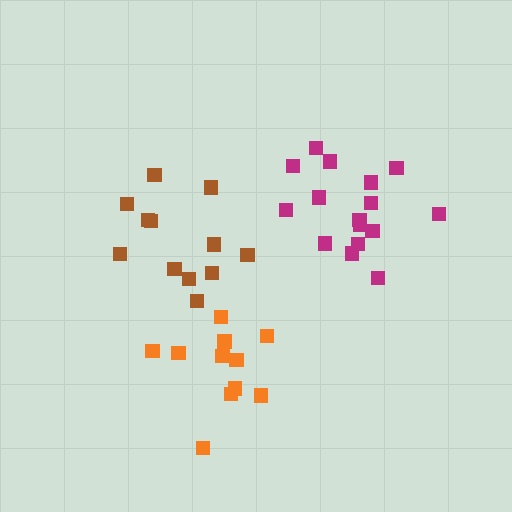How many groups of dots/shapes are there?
There are 3 groups.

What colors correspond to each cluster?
The clusters are colored: brown, magenta, orange.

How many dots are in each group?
Group 1: 12 dots, Group 2: 16 dots, Group 3: 11 dots (39 total).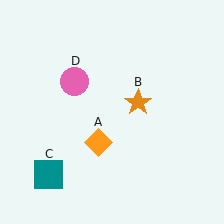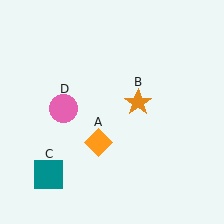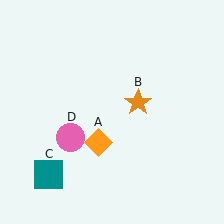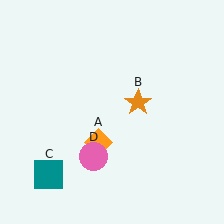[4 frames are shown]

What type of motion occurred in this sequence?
The pink circle (object D) rotated counterclockwise around the center of the scene.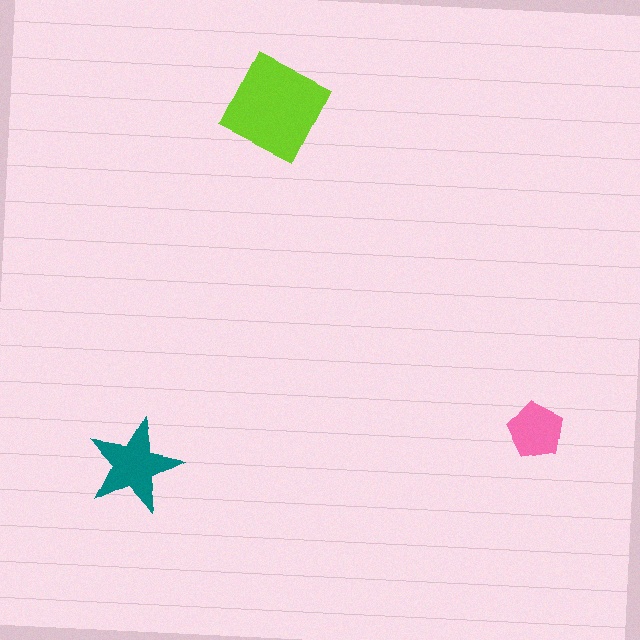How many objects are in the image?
There are 3 objects in the image.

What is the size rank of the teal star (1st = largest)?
2nd.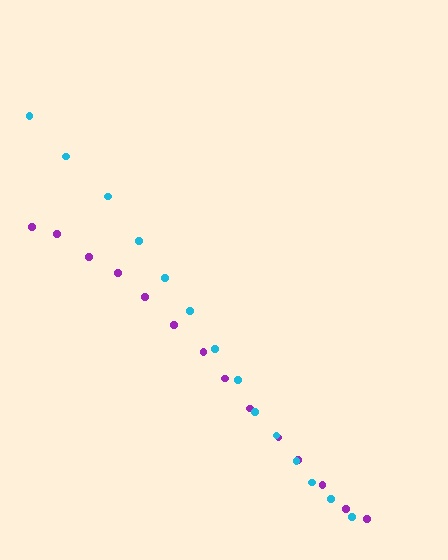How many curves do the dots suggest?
There are 2 distinct paths.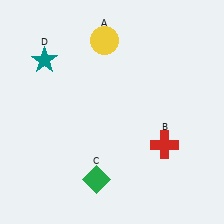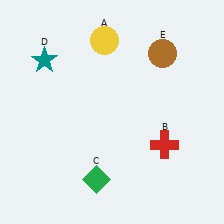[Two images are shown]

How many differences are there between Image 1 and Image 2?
There is 1 difference between the two images.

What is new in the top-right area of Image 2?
A brown circle (E) was added in the top-right area of Image 2.